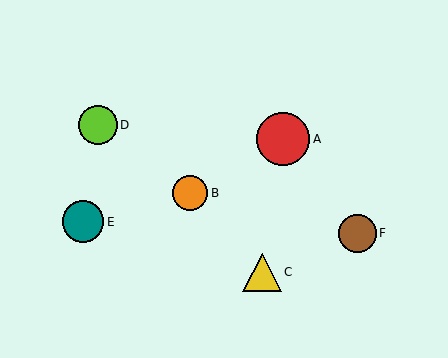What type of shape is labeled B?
Shape B is an orange circle.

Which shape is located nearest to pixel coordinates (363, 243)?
The brown circle (labeled F) at (357, 233) is nearest to that location.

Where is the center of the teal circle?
The center of the teal circle is at (83, 222).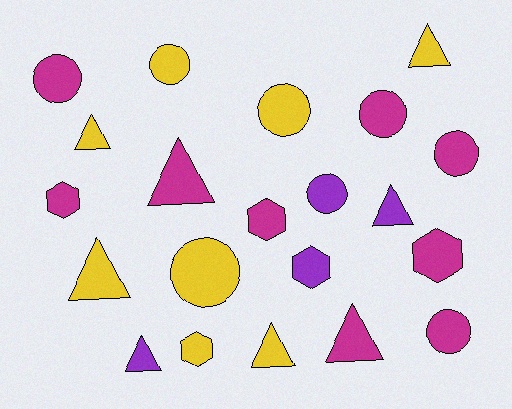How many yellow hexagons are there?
There is 1 yellow hexagon.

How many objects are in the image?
There are 21 objects.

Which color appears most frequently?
Magenta, with 9 objects.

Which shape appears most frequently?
Circle, with 8 objects.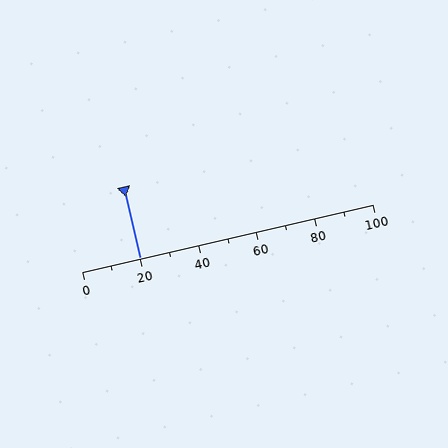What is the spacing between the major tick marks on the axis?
The major ticks are spaced 20 apart.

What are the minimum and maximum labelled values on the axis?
The axis runs from 0 to 100.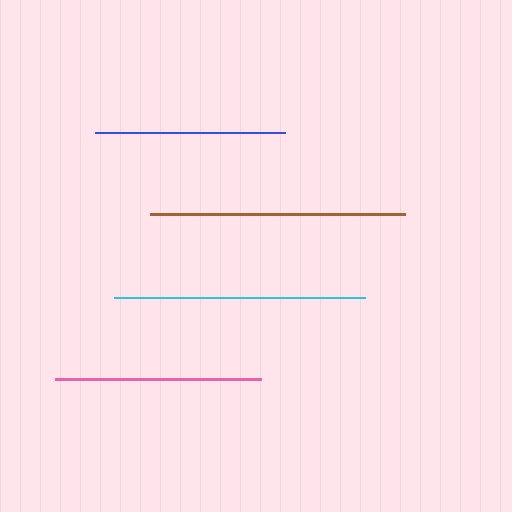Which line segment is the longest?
The brown line is the longest at approximately 255 pixels.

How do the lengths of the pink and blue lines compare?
The pink and blue lines are approximately the same length.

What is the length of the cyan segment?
The cyan segment is approximately 250 pixels long.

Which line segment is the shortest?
The blue line is the shortest at approximately 190 pixels.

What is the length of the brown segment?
The brown segment is approximately 255 pixels long.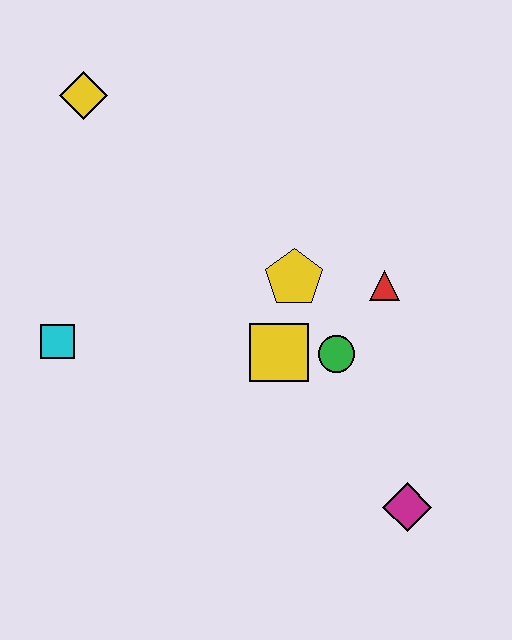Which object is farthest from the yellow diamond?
The magenta diamond is farthest from the yellow diamond.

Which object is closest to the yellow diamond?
The cyan square is closest to the yellow diamond.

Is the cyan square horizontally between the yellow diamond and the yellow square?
No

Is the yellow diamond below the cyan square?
No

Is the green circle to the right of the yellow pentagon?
Yes